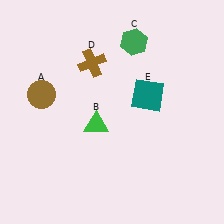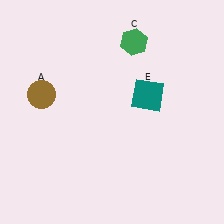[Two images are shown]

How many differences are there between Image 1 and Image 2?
There are 2 differences between the two images.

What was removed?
The brown cross (D), the green triangle (B) were removed in Image 2.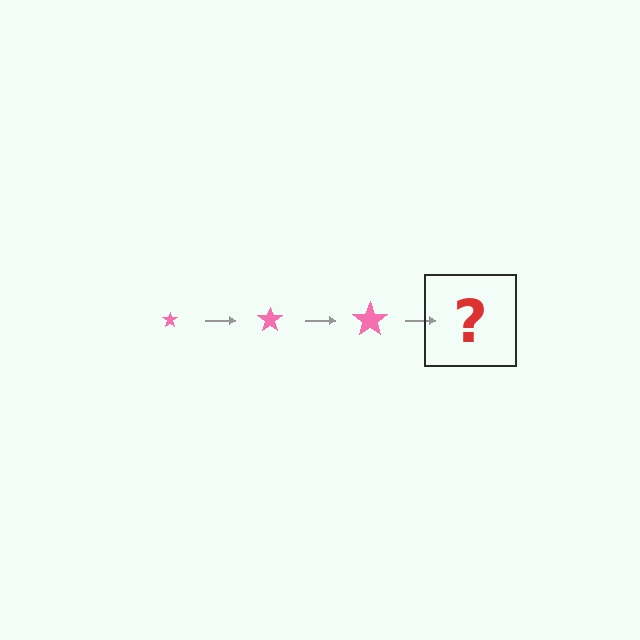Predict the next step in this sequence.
The next step is a pink star, larger than the previous one.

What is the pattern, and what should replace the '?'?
The pattern is that the star gets progressively larger each step. The '?' should be a pink star, larger than the previous one.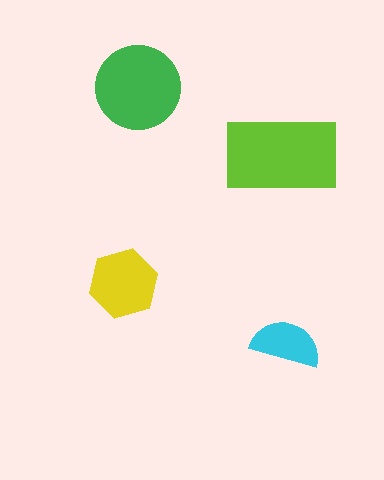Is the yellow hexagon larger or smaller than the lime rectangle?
Smaller.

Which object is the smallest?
The cyan semicircle.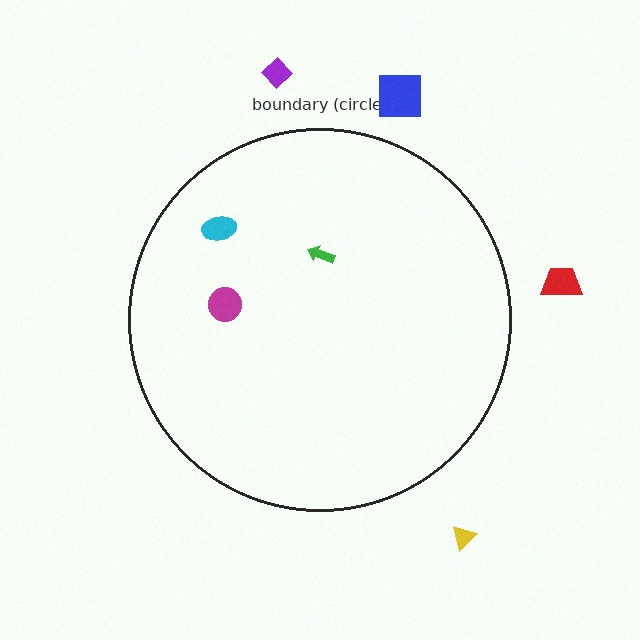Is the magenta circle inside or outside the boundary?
Inside.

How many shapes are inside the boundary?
3 inside, 4 outside.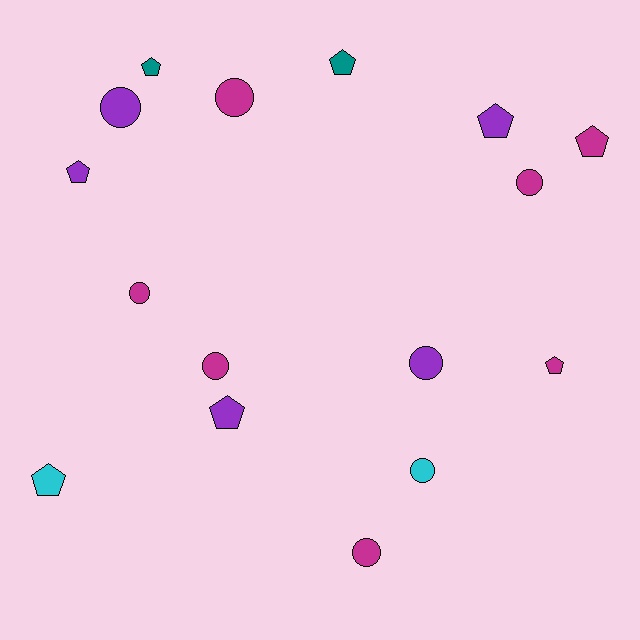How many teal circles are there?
There are no teal circles.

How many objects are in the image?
There are 16 objects.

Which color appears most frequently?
Magenta, with 7 objects.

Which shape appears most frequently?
Pentagon, with 8 objects.